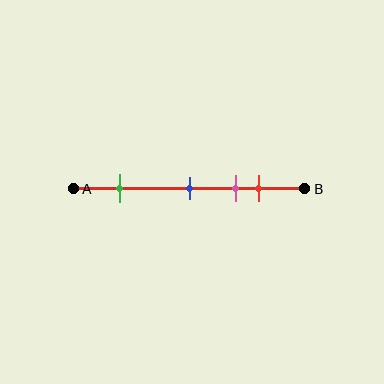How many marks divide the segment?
There are 4 marks dividing the segment.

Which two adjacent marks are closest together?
The pink and red marks are the closest adjacent pair.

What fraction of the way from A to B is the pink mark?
The pink mark is approximately 70% (0.7) of the way from A to B.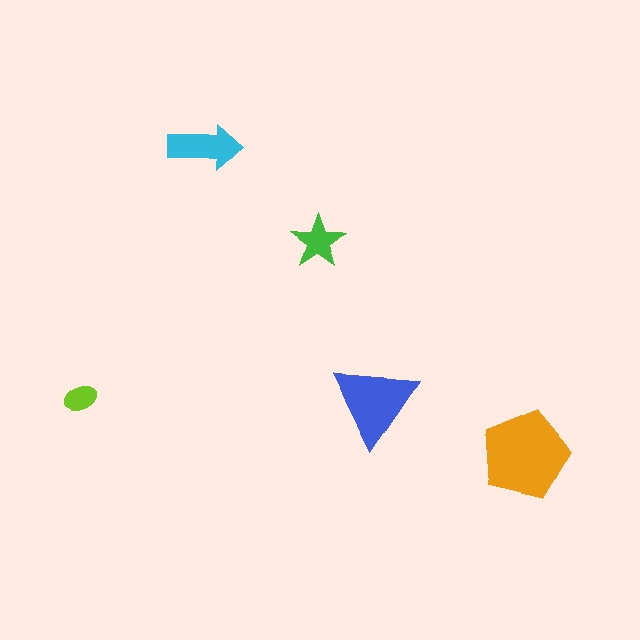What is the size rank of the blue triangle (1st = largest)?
2nd.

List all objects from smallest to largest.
The lime ellipse, the green star, the cyan arrow, the blue triangle, the orange pentagon.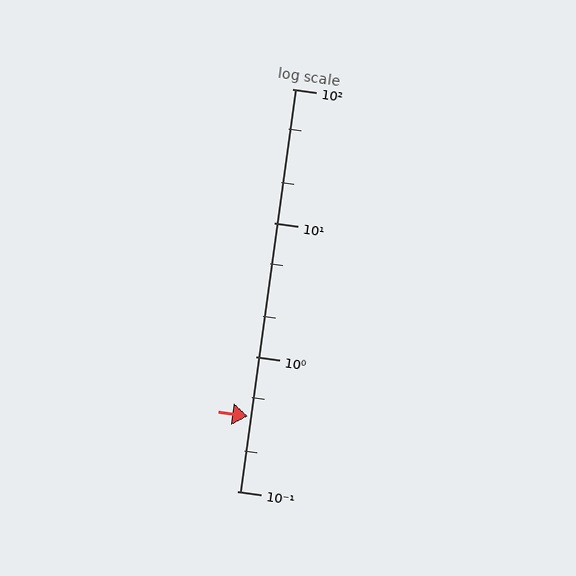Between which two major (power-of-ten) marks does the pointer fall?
The pointer is between 0.1 and 1.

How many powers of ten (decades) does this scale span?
The scale spans 3 decades, from 0.1 to 100.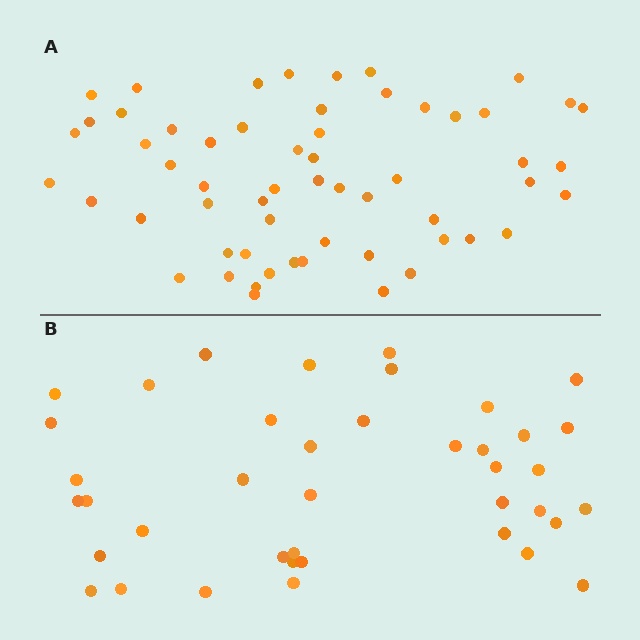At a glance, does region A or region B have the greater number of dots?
Region A (the top region) has more dots.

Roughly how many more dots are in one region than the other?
Region A has approximately 20 more dots than region B.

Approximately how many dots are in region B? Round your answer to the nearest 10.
About 40 dots.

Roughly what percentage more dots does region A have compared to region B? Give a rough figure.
About 45% more.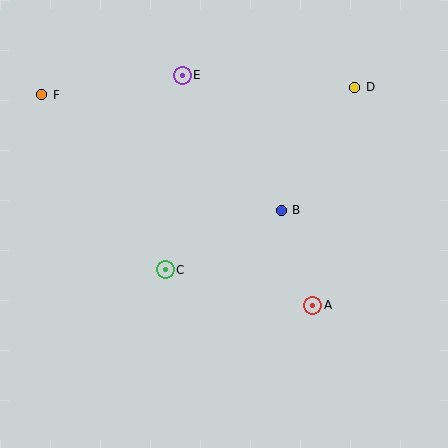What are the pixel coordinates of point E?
Point E is at (182, 75).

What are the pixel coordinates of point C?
Point C is at (165, 270).